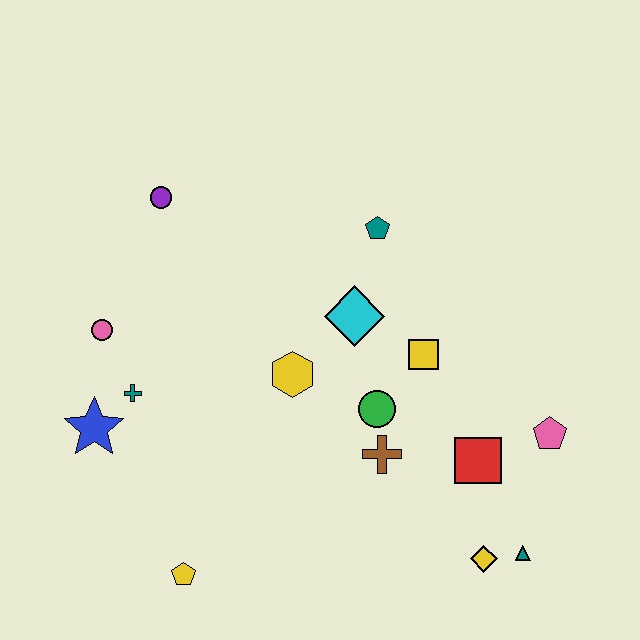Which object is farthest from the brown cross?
The purple circle is farthest from the brown cross.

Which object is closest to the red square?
The pink pentagon is closest to the red square.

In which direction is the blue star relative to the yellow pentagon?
The blue star is above the yellow pentagon.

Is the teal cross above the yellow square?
No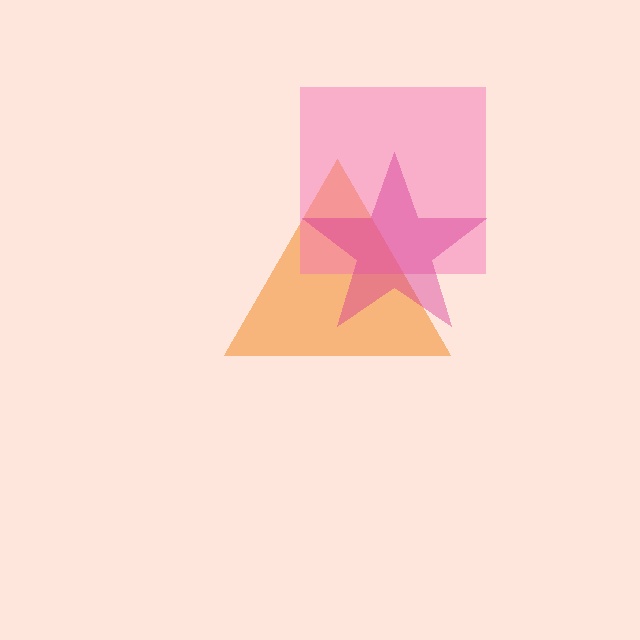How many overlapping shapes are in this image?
There are 3 overlapping shapes in the image.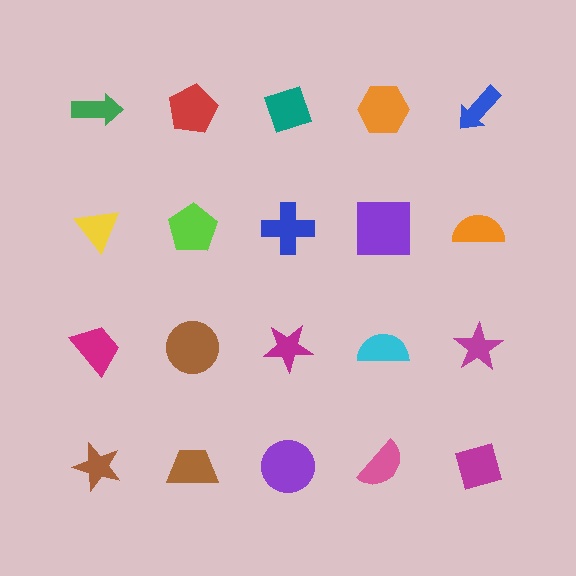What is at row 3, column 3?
A magenta star.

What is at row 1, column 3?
A teal diamond.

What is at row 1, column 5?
A blue arrow.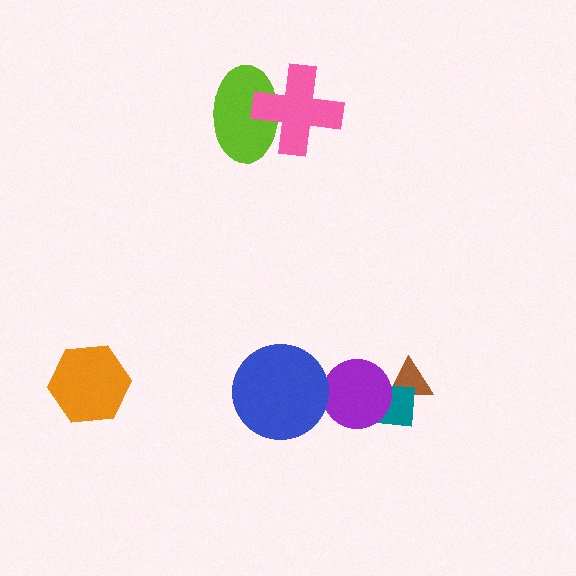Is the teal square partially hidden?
Yes, it is partially covered by another shape.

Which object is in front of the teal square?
The purple circle is in front of the teal square.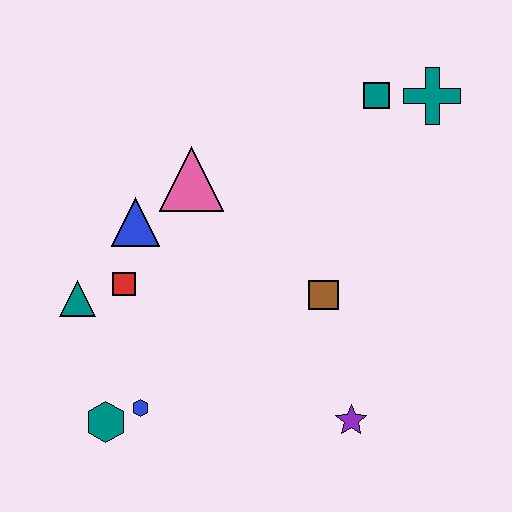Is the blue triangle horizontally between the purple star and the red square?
Yes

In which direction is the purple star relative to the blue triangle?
The purple star is to the right of the blue triangle.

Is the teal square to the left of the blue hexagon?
No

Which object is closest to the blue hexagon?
The teal hexagon is closest to the blue hexagon.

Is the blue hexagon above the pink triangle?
No